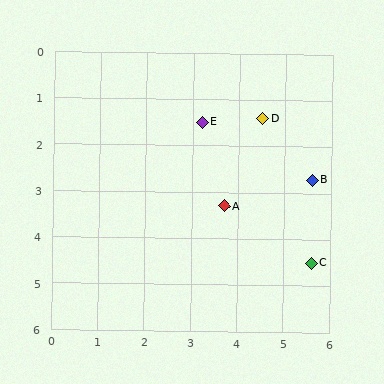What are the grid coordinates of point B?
Point B is at approximately (5.6, 2.7).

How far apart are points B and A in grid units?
Points B and A are about 2.0 grid units apart.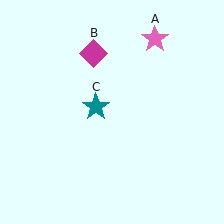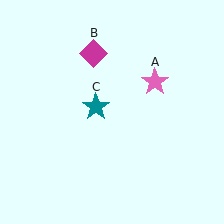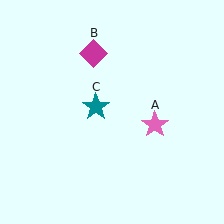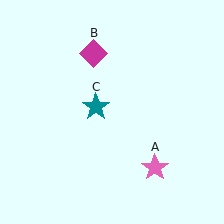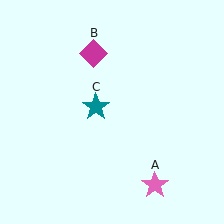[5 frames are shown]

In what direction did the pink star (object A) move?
The pink star (object A) moved down.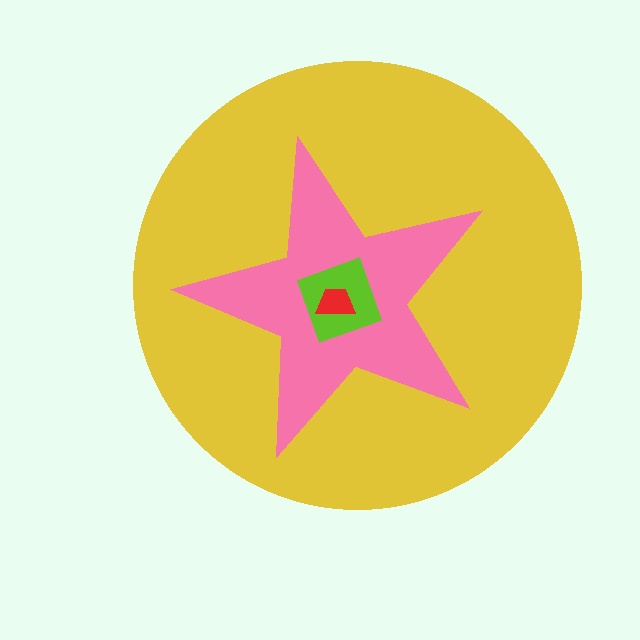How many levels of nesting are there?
4.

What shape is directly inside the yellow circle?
The pink star.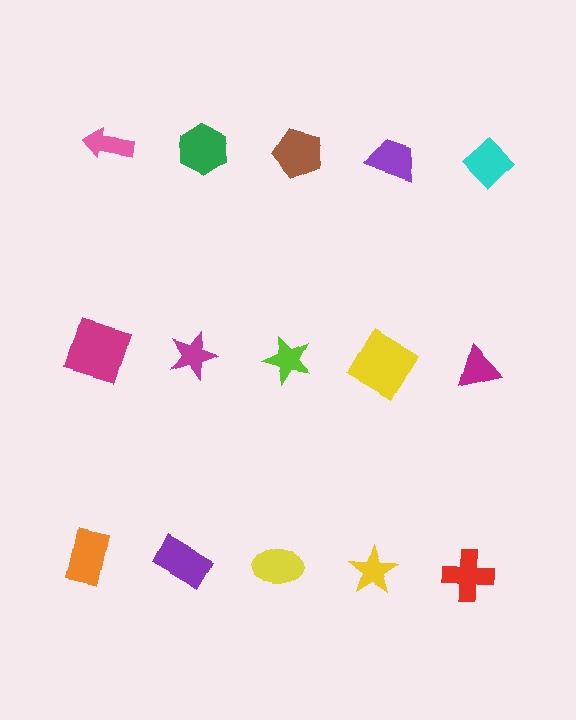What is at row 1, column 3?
A brown pentagon.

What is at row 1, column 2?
A green hexagon.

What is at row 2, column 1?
A magenta square.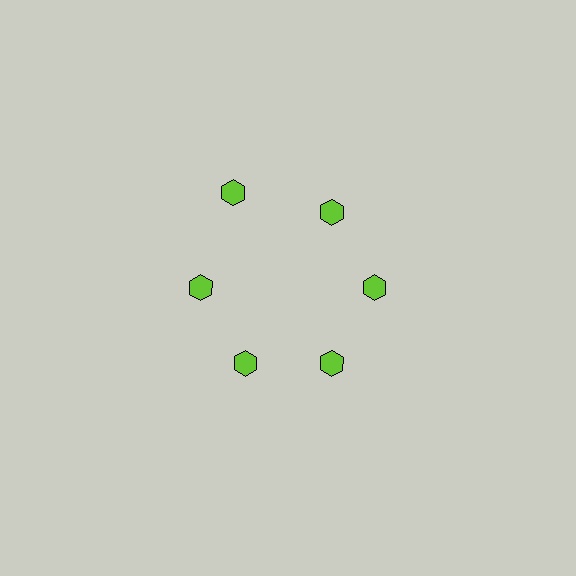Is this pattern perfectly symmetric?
No. The 6 lime hexagons are arranged in a ring, but one element near the 11 o'clock position is pushed outward from the center, breaking the 6-fold rotational symmetry.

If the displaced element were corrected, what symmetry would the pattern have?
It would have 6-fold rotational symmetry — the pattern would map onto itself every 60 degrees.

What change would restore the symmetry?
The symmetry would be restored by moving it inward, back onto the ring so that all 6 hexagons sit at equal angles and equal distance from the center.